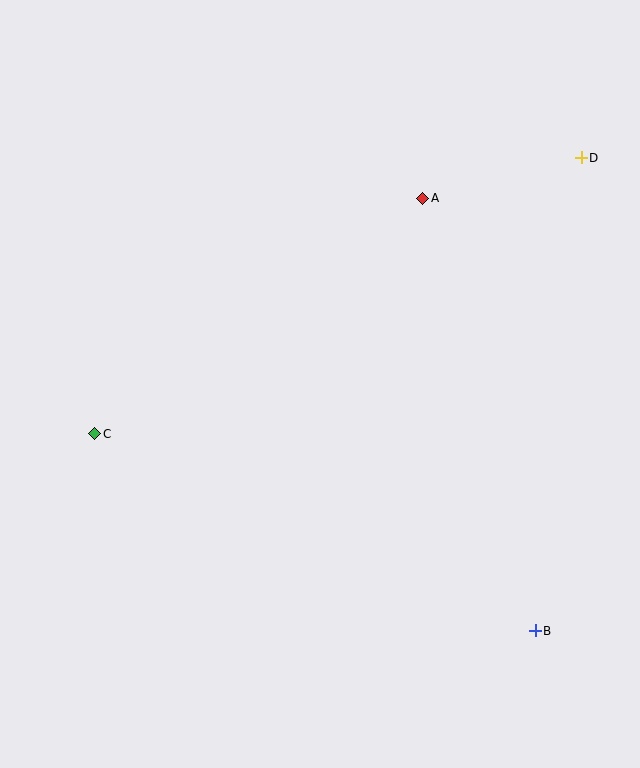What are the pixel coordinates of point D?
Point D is at (581, 158).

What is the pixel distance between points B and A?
The distance between B and A is 447 pixels.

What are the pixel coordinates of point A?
Point A is at (423, 198).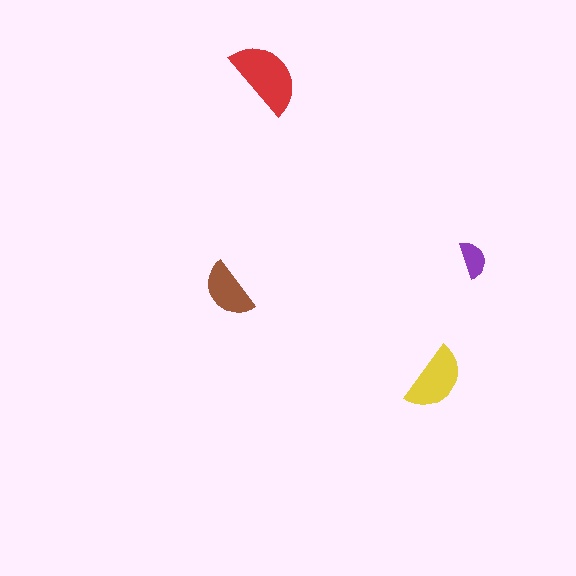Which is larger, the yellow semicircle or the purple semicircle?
The yellow one.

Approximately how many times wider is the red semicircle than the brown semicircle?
About 1.5 times wider.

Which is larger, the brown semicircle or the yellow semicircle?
The yellow one.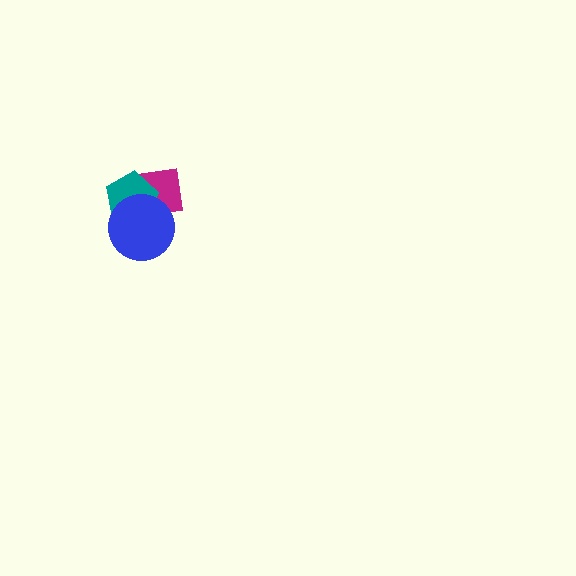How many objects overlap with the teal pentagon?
2 objects overlap with the teal pentagon.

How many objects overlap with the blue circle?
2 objects overlap with the blue circle.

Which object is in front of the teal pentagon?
The blue circle is in front of the teal pentagon.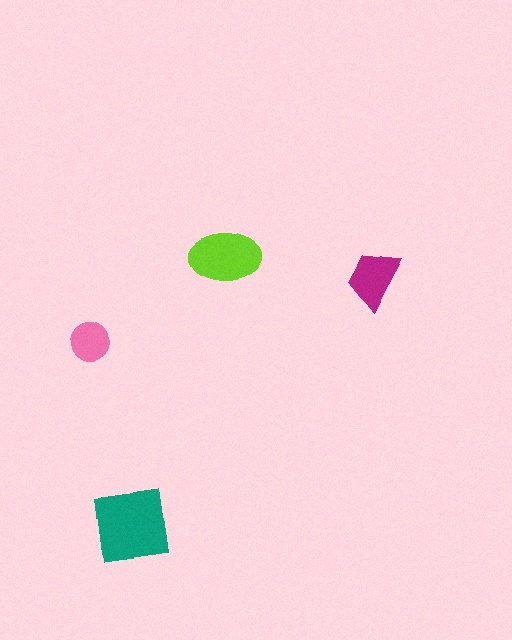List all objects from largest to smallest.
The teal square, the lime ellipse, the magenta trapezoid, the pink circle.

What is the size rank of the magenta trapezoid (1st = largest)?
3rd.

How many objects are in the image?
There are 4 objects in the image.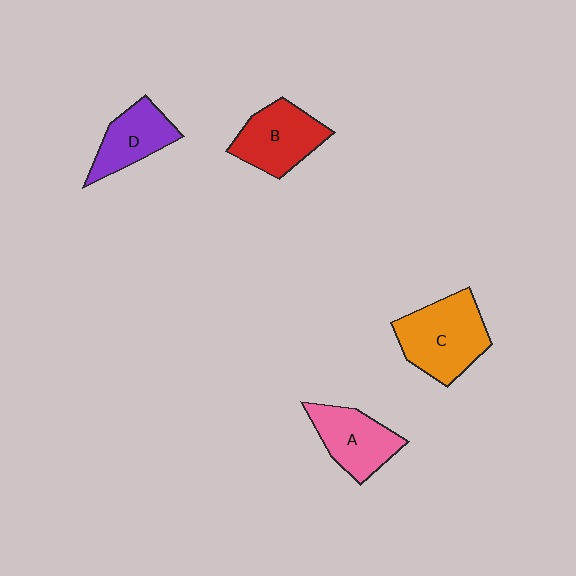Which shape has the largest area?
Shape C (orange).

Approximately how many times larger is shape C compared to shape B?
Approximately 1.2 times.